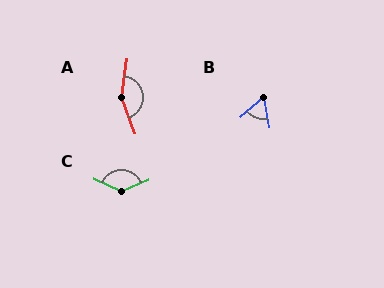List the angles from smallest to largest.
B (60°), C (133°), A (151°).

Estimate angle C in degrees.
Approximately 133 degrees.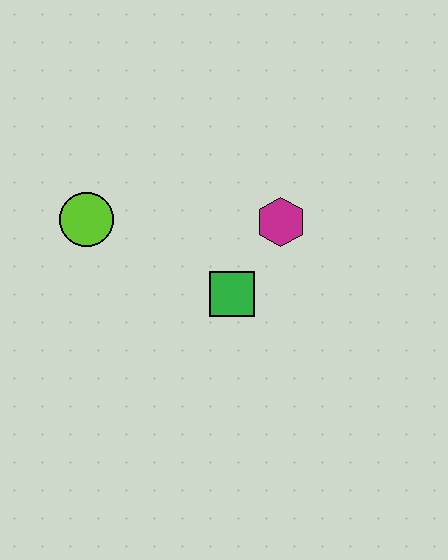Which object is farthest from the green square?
The lime circle is farthest from the green square.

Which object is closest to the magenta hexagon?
The green square is closest to the magenta hexagon.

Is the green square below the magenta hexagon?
Yes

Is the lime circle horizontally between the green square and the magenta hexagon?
No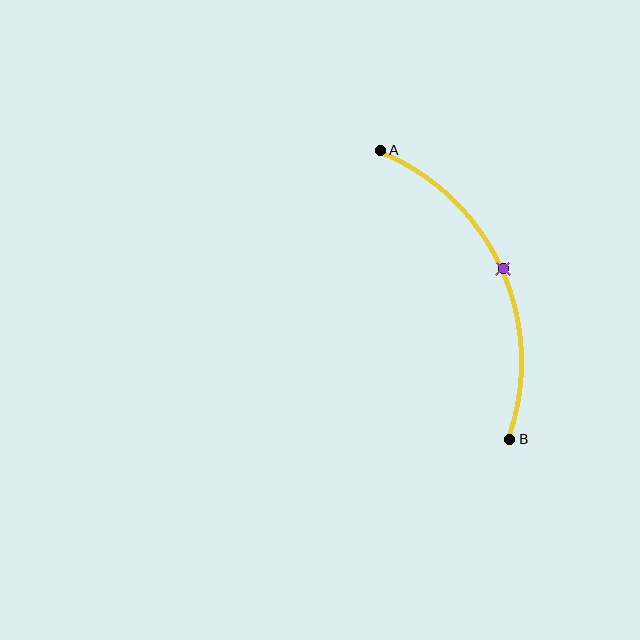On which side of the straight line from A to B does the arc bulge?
The arc bulges to the right of the straight line connecting A and B.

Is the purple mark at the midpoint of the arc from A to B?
Yes. The purple mark lies on the arc at equal arc-length from both A and B — it is the arc midpoint.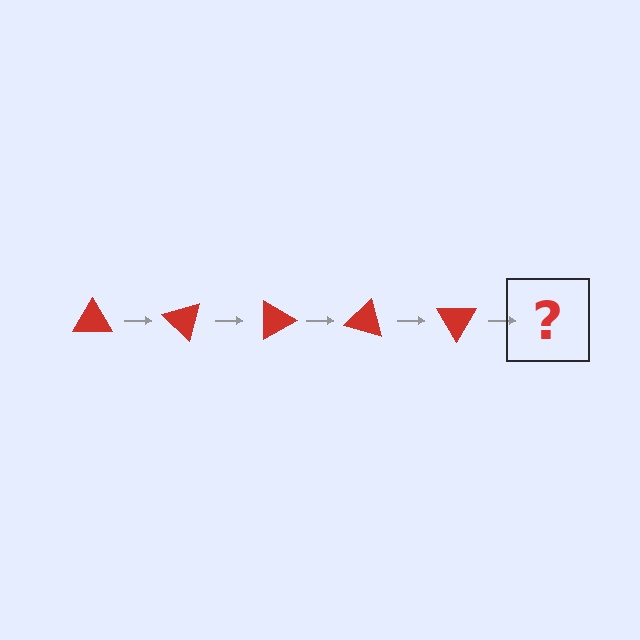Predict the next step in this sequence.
The next step is a red triangle rotated 225 degrees.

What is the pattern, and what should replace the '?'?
The pattern is that the triangle rotates 45 degrees each step. The '?' should be a red triangle rotated 225 degrees.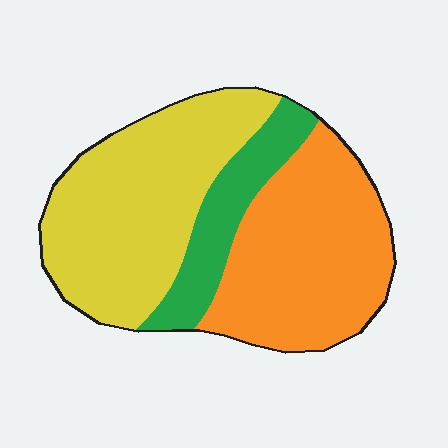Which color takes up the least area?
Green, at roughly 15%.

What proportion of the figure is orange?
Orange takes up between a third and a half of the figure.